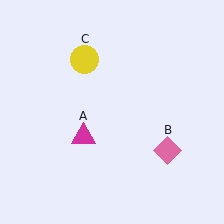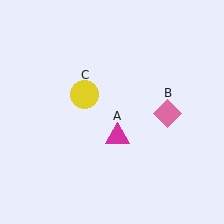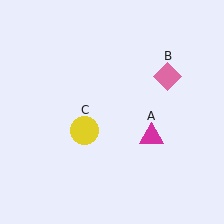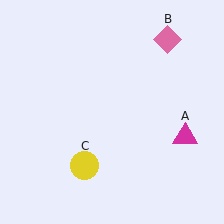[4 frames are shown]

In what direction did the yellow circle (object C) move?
The yellow circle (object C) moved down.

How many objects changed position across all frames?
3 objects changed position: magenta triangle (object A), pink diamond (object B), yellow circle (object C).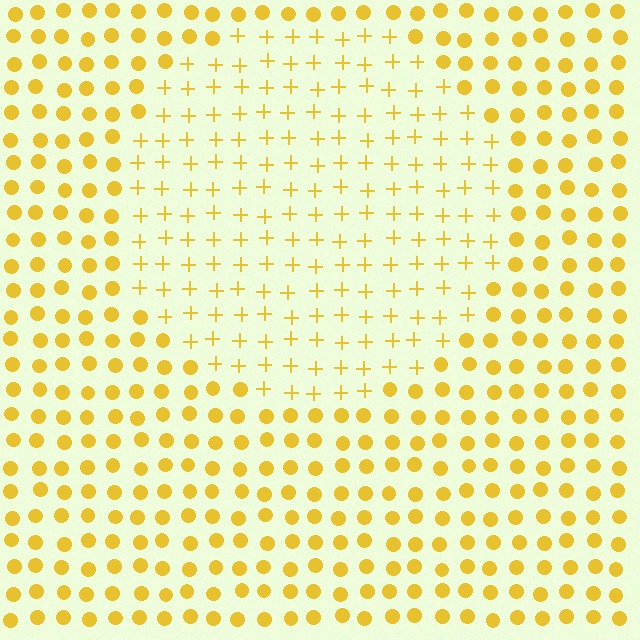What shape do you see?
I see a circle.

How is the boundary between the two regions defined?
The boundary is defined by a change in element shape: plus signs inside vs. circles outside. All elements share the same color and spacing.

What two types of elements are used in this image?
The image uses plus signs inside the circle region and circles outside it.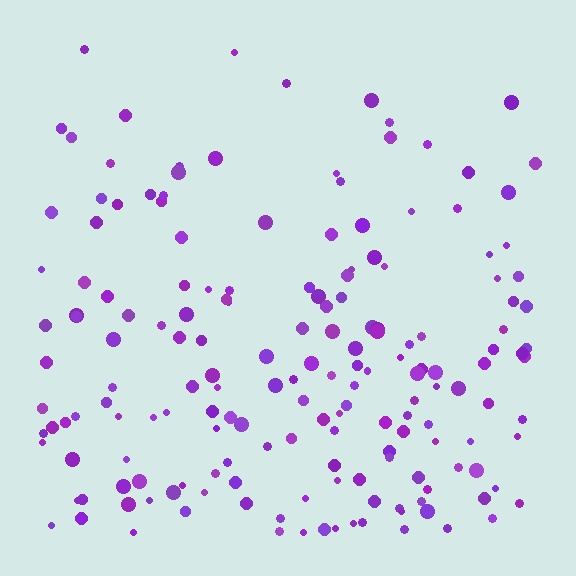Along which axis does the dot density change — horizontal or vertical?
Vertical.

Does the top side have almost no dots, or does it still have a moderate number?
Still a moderate number, just noticeably fewer than the bottom.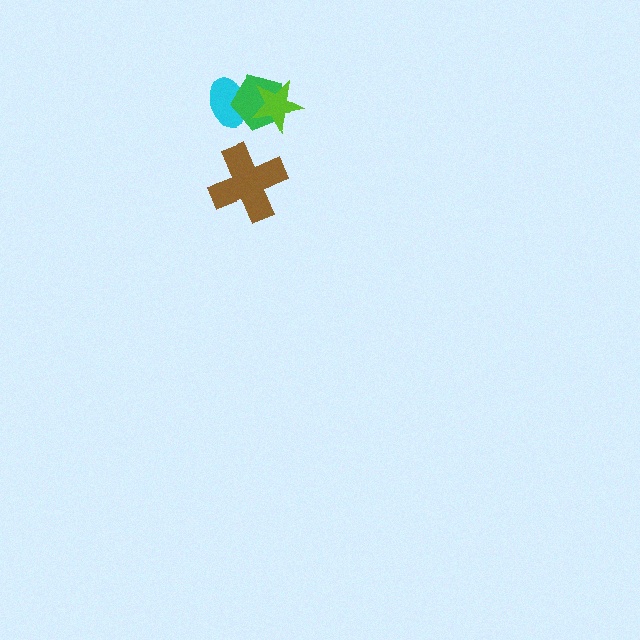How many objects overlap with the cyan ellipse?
1 object overlaps with the cyan ellipse.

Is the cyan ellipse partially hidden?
Yes, it is partially covered by another shape.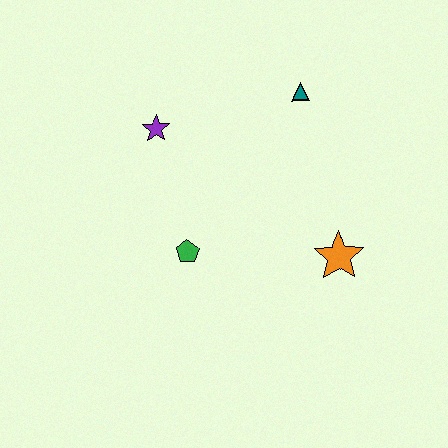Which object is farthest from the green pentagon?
The teal triangle is farthest from the green pentagon.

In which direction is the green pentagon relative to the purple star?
The green pentagon is below the purple star.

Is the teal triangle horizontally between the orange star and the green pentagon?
Yes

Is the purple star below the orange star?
No